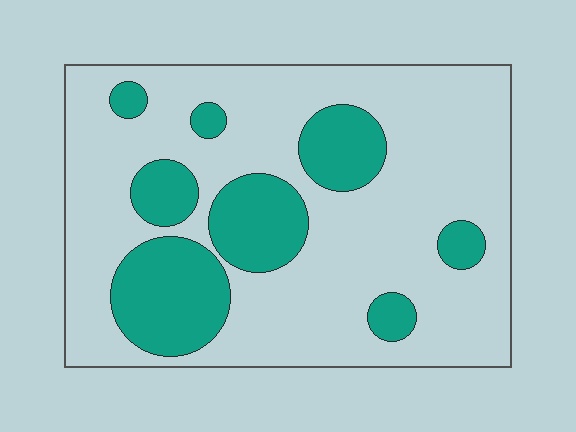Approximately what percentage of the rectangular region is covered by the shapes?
Approximately 25%.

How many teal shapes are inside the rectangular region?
8.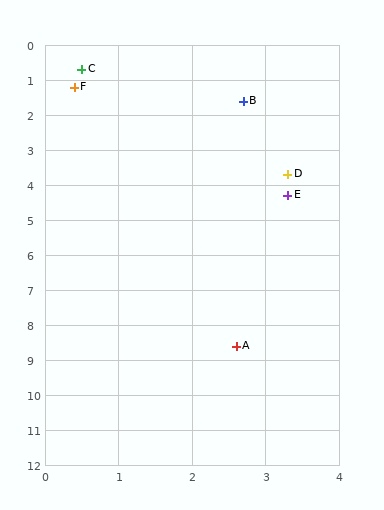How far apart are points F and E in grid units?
Points F and E are about 4.2 grid units apart.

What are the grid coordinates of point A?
Point A is at approximately (2.6, 8.6).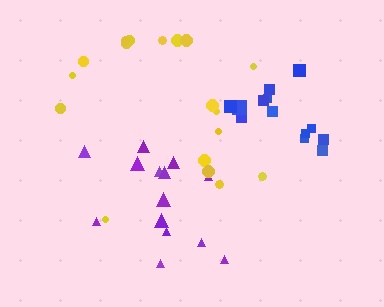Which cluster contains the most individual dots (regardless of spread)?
Yellow (18).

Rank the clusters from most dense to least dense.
blue, purple, yellow.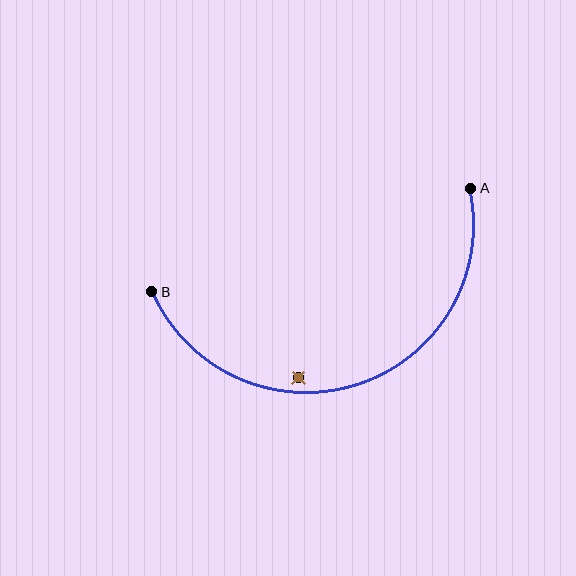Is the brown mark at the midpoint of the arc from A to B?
No — the brown mark does not lie on the arc at all. It sits slightly inside the curve.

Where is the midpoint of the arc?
The arc midpoint is the point on the curve farthest from the straight line joining A and B. It sits below that line.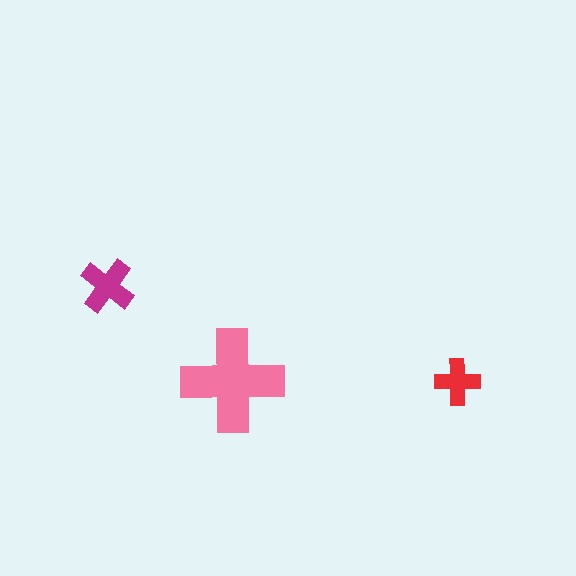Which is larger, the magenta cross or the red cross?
The magenta one.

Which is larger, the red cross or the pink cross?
The pink one.